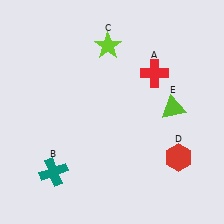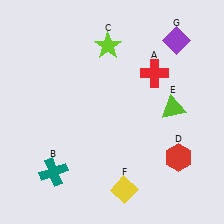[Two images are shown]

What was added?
A yellow diamond (F), a purple diamond (G) were added in Image 2.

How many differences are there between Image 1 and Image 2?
There are 2 differences between the two images.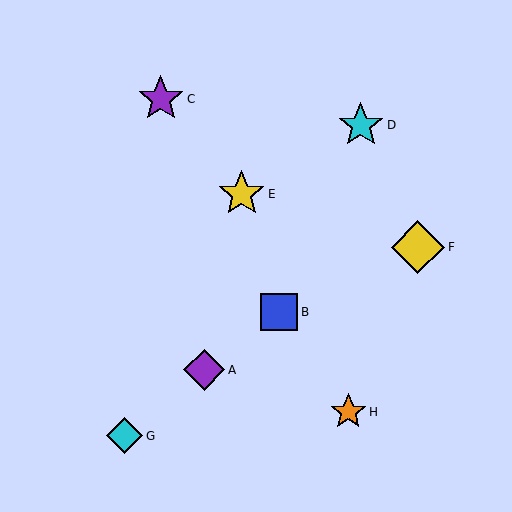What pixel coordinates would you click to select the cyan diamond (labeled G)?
Click at (125, 436) to select the cyan diamond G.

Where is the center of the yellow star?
The center of the yellow star is at (242, 194).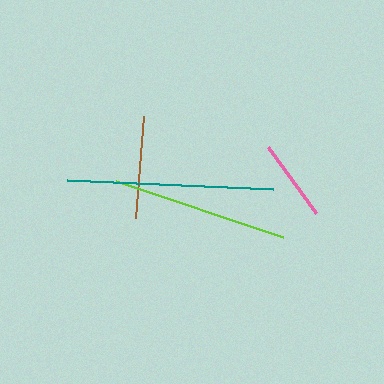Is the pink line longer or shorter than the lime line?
The lime line is longer than the pink line.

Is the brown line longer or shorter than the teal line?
The teal line is longer than the brown line.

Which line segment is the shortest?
The pink line is the shortest at approximately 82 pixels.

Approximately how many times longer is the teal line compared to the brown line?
The teal line is approximately 2.0 times the length of the brown line.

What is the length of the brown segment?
The brown segment is approximately 102 pixels long.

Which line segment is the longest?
The teal line is the longest at approximately 206 pixels.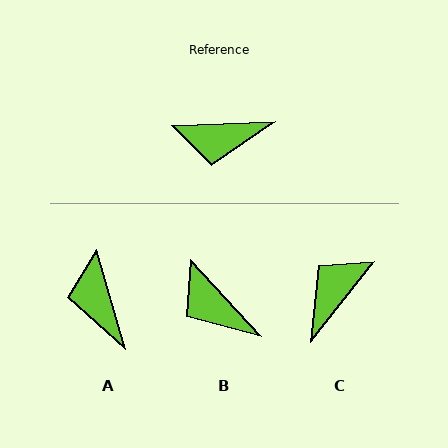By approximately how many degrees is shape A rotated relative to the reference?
Approximately 76 degrees clockwise.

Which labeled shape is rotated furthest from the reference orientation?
C, about 131 degrees away.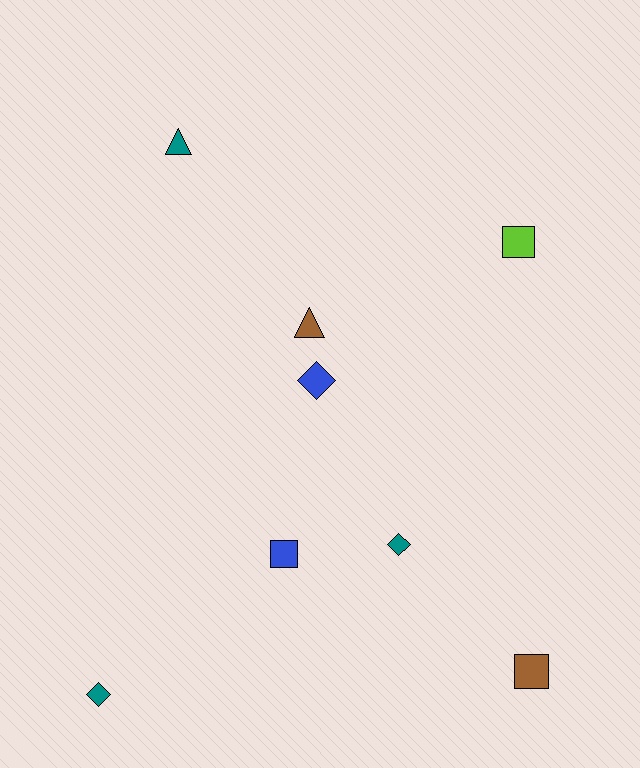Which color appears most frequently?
Teal, with 3 objects.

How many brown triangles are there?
There is 1 brown triangle.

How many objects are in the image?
There are 8 objects.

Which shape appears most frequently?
Diamond, with 3 objects.